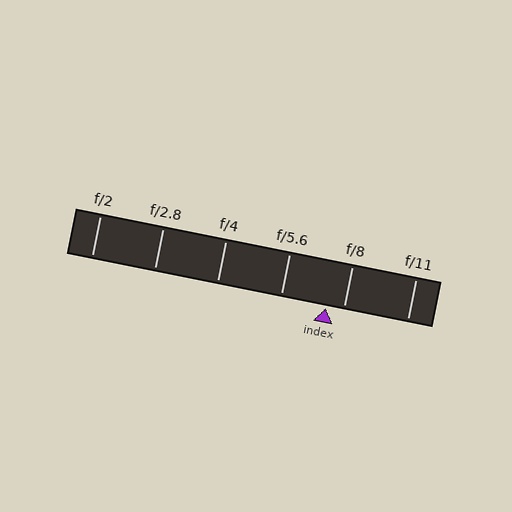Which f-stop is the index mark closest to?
The index mark is closest to f/8.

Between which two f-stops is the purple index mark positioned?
The index mark is between f/5.6 and f/8.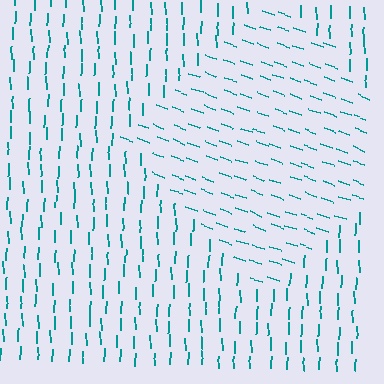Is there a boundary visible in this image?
Yes, there is a texture boundary formed by a change in line orientation.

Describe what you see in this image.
The image is filled with small teal line segments. A diamond region in the image has lines oriented differently from the surrounding lines, creating a visible texture boundary.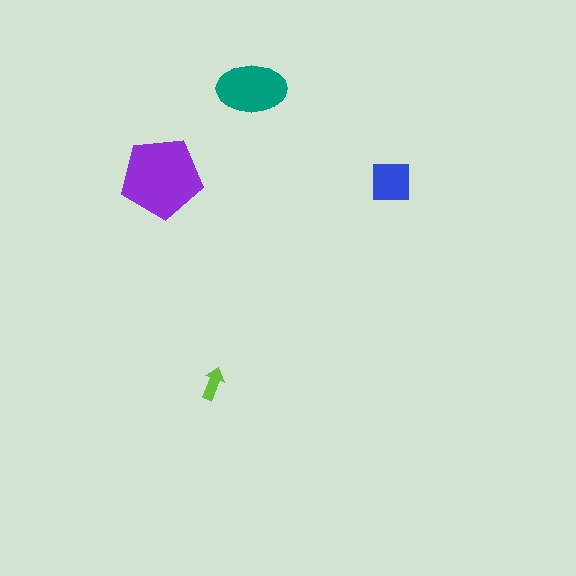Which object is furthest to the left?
The purple pentagon is leftmost.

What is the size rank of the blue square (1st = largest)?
3rd.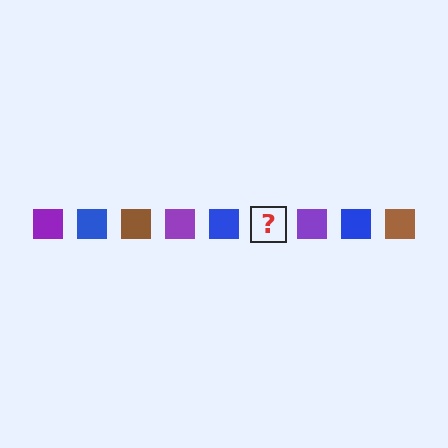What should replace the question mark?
The question mark should be replaced with a brown square.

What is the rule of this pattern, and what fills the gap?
The rule is that the pattern cycles through purple, blue, brown squares. The gap should be filled with a brown square.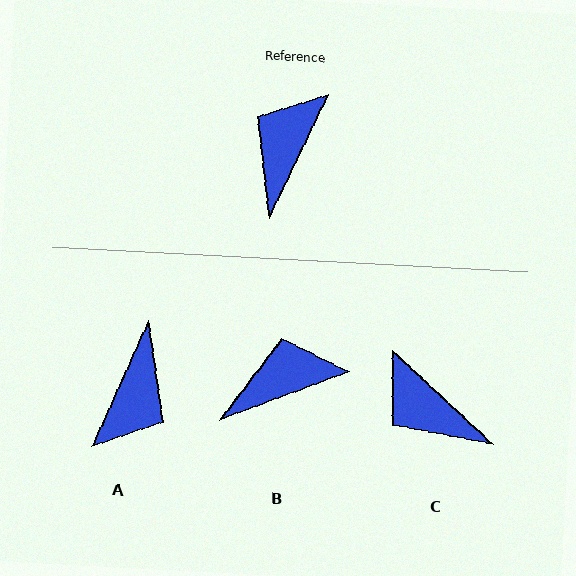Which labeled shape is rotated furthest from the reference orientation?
A, about 178 degrees away.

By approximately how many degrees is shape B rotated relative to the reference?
Approximately 44 degrees clockwise.